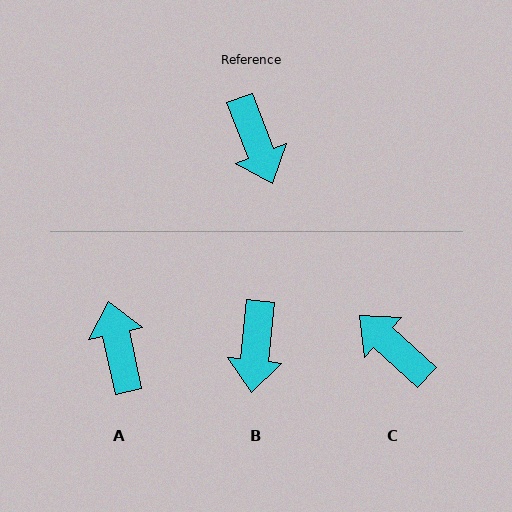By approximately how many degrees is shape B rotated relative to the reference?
Approximately 27 degrees clockwise.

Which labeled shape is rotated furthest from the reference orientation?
A, about 171 degrees away.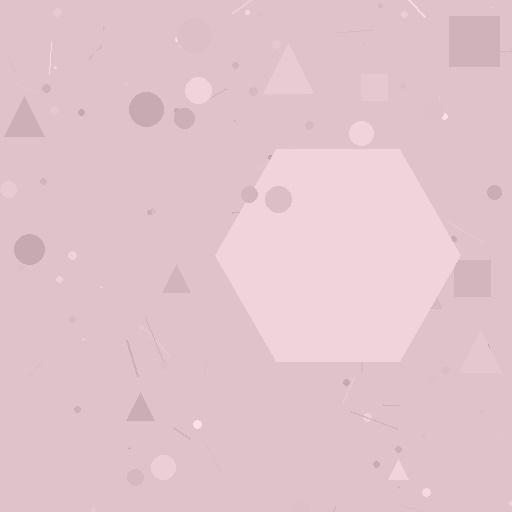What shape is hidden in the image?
A hexagon is hidden in the image.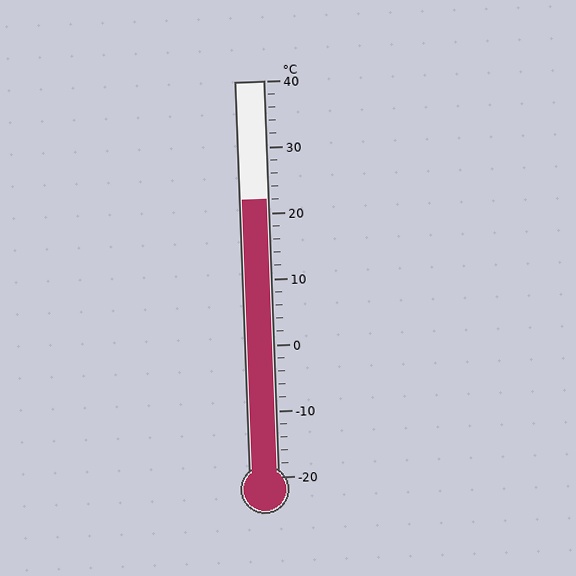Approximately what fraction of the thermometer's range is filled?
The thermometer is filled to approximately 70% of its range.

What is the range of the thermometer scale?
The thermometer scale ranges from -20°C to 40°C.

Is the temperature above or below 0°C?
The temperature is above 0°C.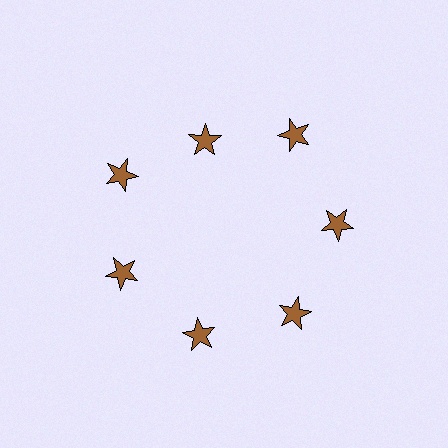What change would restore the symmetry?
The symmetry would be restored by moving it outward, back onto the ring so that all 7 stars sit at equal angles and equal distance from the center.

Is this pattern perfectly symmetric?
No. The 7 brown stars are arranged in a ring, but one element near the 12 o'clock position is pulled inward toward the center, breaking the 7-fold rotational symmetry.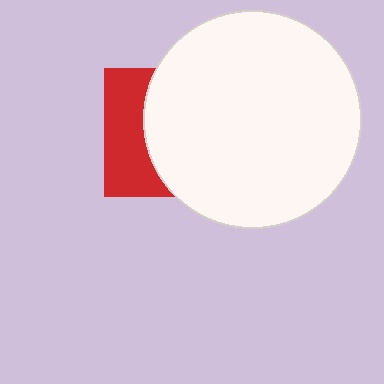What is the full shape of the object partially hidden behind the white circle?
The partially hidden object is a red square.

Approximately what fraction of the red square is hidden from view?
Roughly 64% of the red square is hidden behind the white circle.